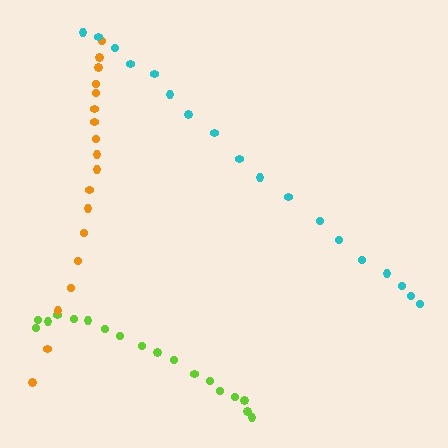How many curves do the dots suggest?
There are 3 distinct paths.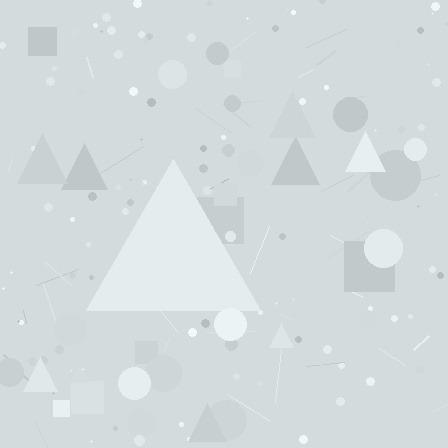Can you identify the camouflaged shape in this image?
The camouflaged shape is a triangle.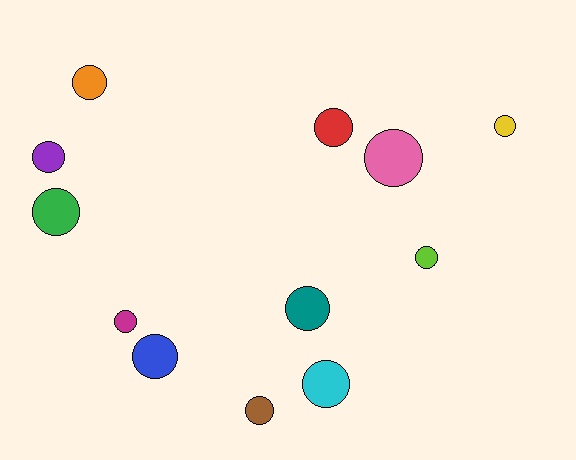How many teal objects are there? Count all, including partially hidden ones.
There is 1 teal object.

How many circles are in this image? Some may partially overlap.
There are 12 circles.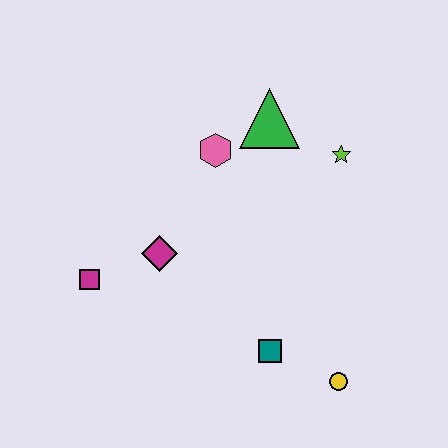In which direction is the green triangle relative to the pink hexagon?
The green triangle is to the right of the pink hexagon.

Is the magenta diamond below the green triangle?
Yes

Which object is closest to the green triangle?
The pink hexagon is closest to the green triangle.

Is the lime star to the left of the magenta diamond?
No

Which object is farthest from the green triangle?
The yellow circle is farthest from the green triangle.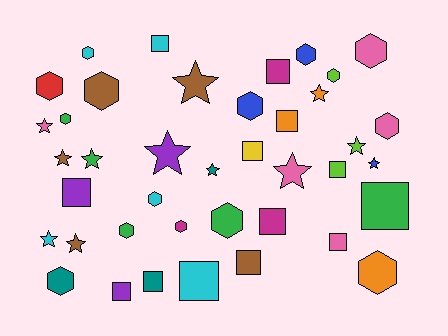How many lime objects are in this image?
There are 3 lime objects.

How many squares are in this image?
There are 13 squares.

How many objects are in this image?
There are 40 objects.